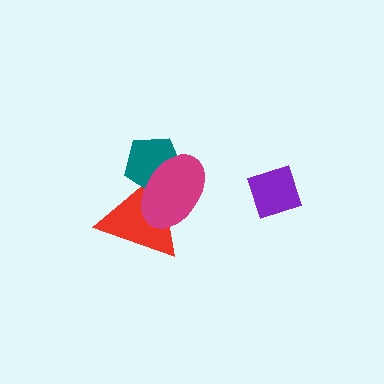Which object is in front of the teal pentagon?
The magenta ellipse is in front of the teal pentagon.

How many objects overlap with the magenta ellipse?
2 objects overlap with the magenta ellipse.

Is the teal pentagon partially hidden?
Yes, it is partially covered by another shape.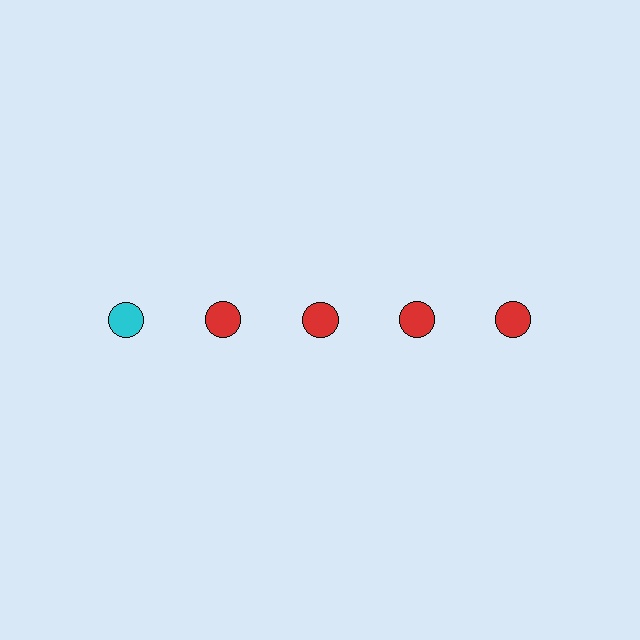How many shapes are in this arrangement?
There are 5 shapes arranged in a grid pattern.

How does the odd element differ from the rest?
It has a different color: cyan instead of red.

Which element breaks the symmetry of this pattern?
The cyan circle in the top row, leftmost column breaks the symmetry. All other shapes are red circles.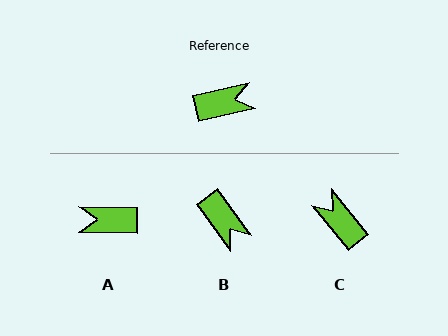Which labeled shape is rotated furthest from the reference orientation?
A, about 166 degrees away.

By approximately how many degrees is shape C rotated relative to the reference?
Approximately 117 degrees counter-clockwise.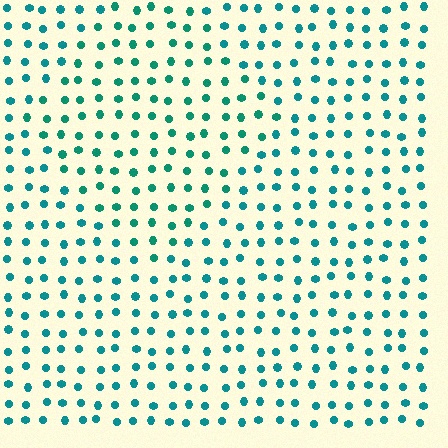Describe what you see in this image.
The image is filled with small teal elements in a uniform arrangement. A diamond-shaped region is visible where the elements are tinted to a slightly different hue, forming a subtle color boundary.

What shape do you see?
I see a diamond.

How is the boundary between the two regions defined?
The boundary is defined purely by a slight shift in hue (about 17 degrees). Spacing, size, and orientation are identical on both sides.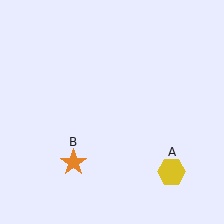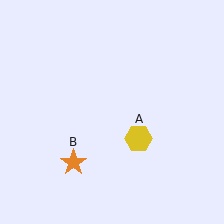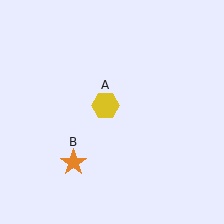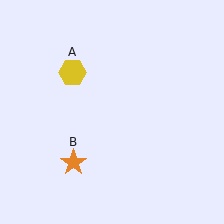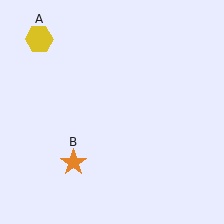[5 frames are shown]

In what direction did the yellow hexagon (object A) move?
The yellow hexagon (object A) moved up and to the left.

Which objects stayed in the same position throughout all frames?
Orange star (object B) remained stationary.